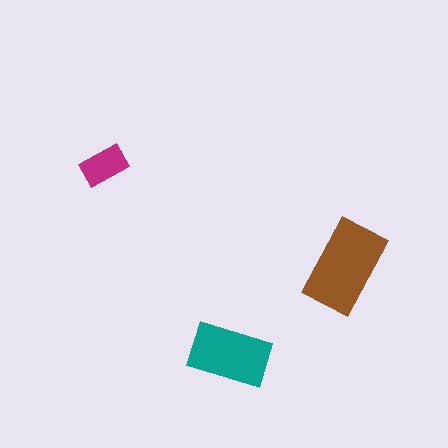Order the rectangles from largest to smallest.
the brown one, the teal one, the magenta one.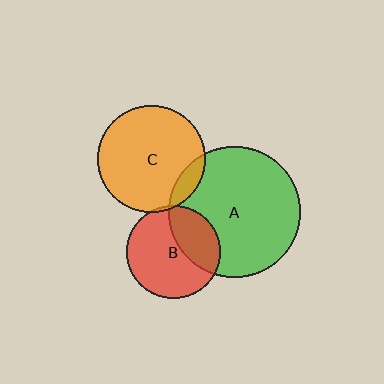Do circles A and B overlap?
Yes.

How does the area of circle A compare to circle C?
Approximately 1.5 times.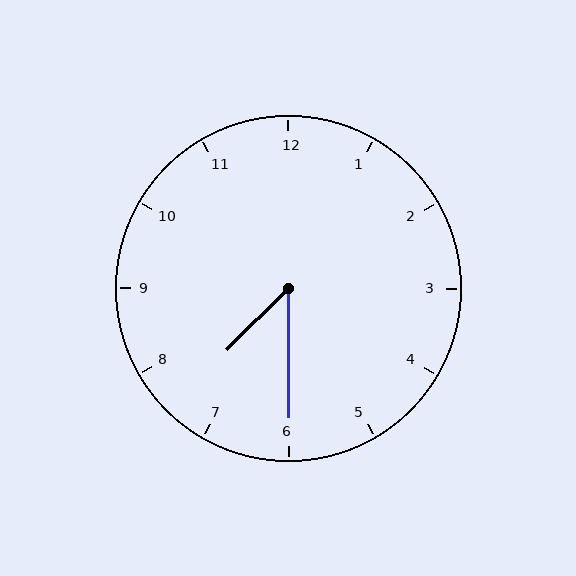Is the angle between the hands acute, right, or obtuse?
It is acute.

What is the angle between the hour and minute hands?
Approximately 45 degrees.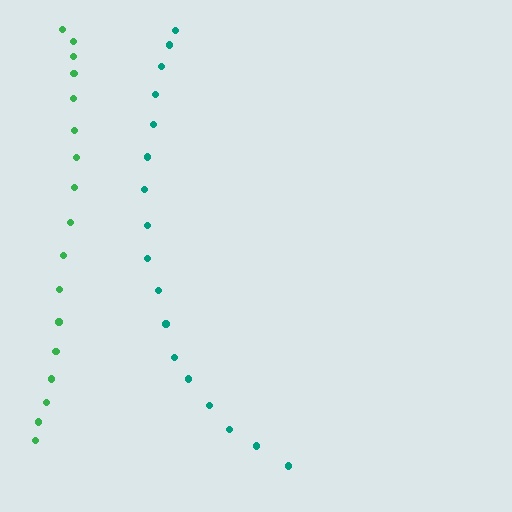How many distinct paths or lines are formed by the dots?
There are 2 distinct paths.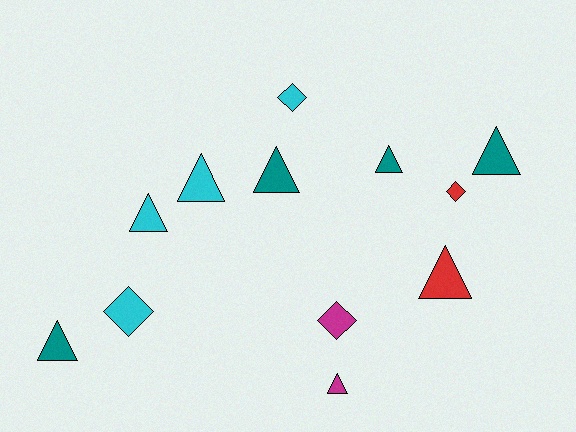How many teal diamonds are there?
There are no teal diamonds.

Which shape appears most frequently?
Triangle, with 8 objects.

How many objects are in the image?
There are 12 objects.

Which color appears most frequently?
Cyan, with 4 objects.